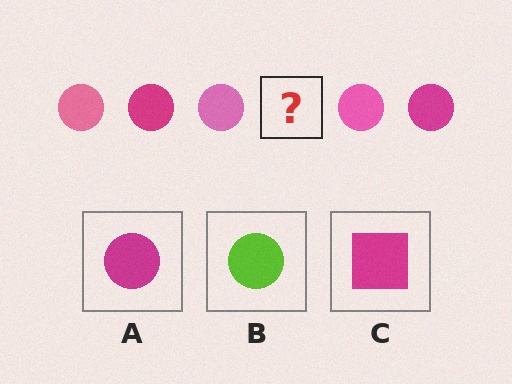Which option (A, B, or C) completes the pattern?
A.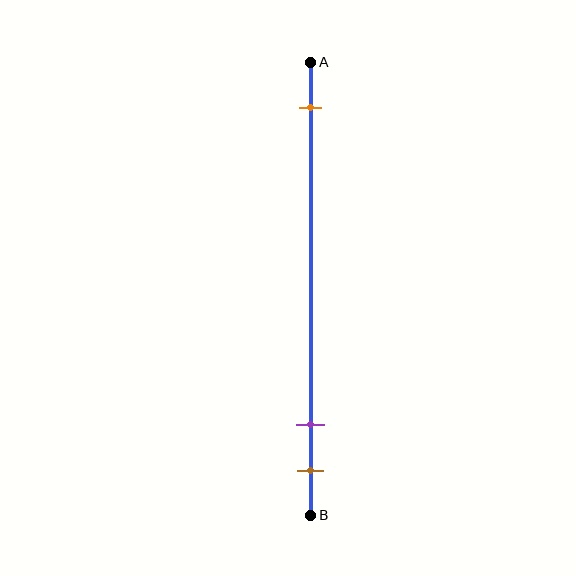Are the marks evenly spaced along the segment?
No, the marks are not evenly spaced.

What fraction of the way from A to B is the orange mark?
The orange mark is approximately 10% (0.1) of the way from A to B.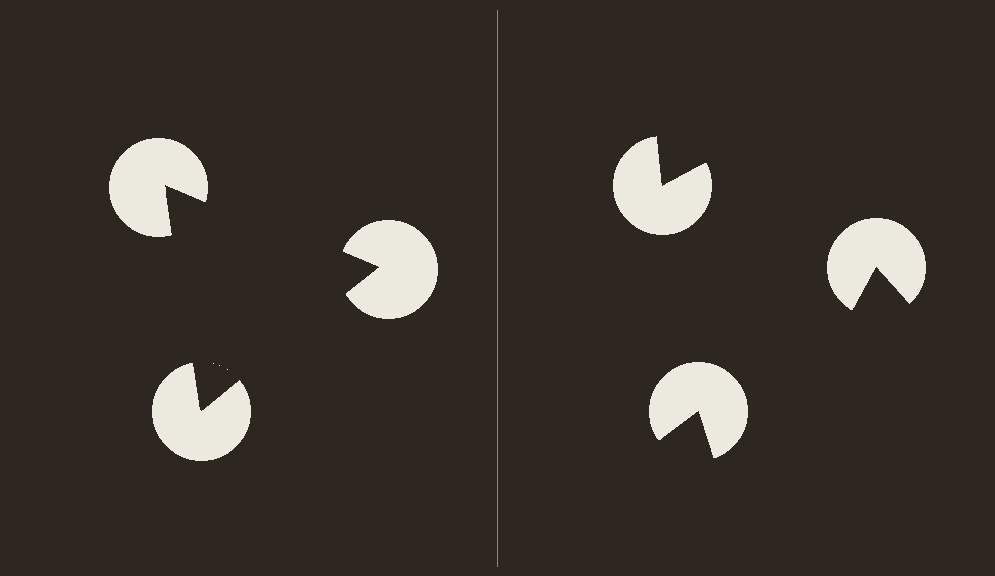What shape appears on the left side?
An illusory triangle.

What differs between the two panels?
The pac-man discs are positioned identically on both sides; only the wedge orientations differ. On the left they align to a triangle; on the right they are misaligned.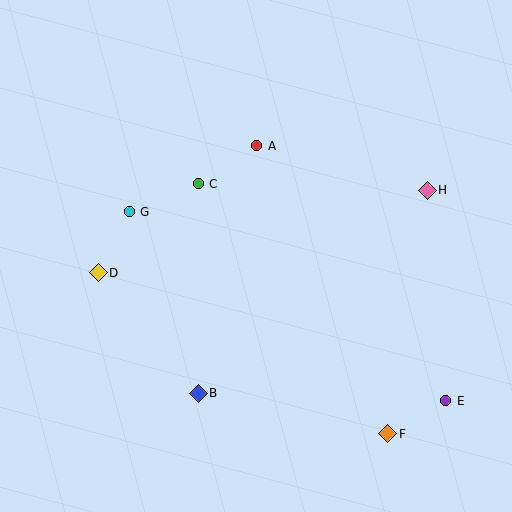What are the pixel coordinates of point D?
Point D is at (98, 273).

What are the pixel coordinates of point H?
Point H is at (427, 190).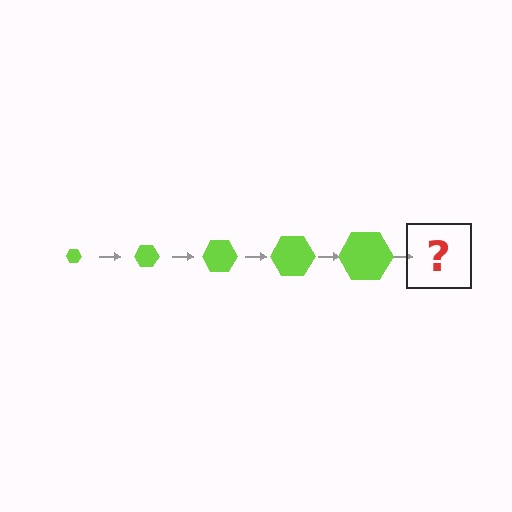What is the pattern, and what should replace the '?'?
The pattern is that the hexagon gets progressively larger each step. The '?' should be a lime hexagon, larger than the previous one.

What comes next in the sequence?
The next element should be a lime hexagon, larger than the previous one.